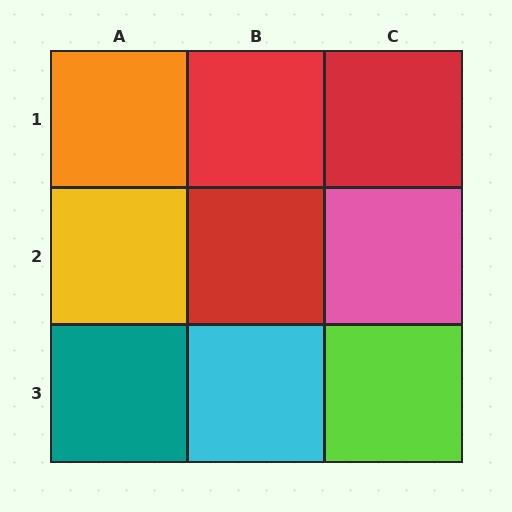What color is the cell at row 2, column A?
Yellow.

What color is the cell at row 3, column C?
Lime.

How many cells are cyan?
1 cell is cyan.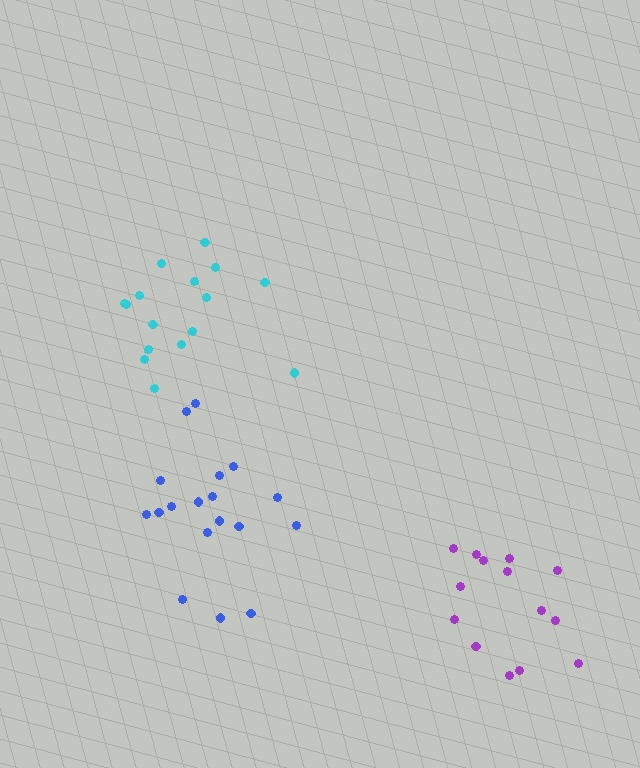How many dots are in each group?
Group 1: 16 dots, Group 2: 14 dots, Group 3: 18 dots (48 total).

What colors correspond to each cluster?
The clusters are colored: cyan, purple, blue.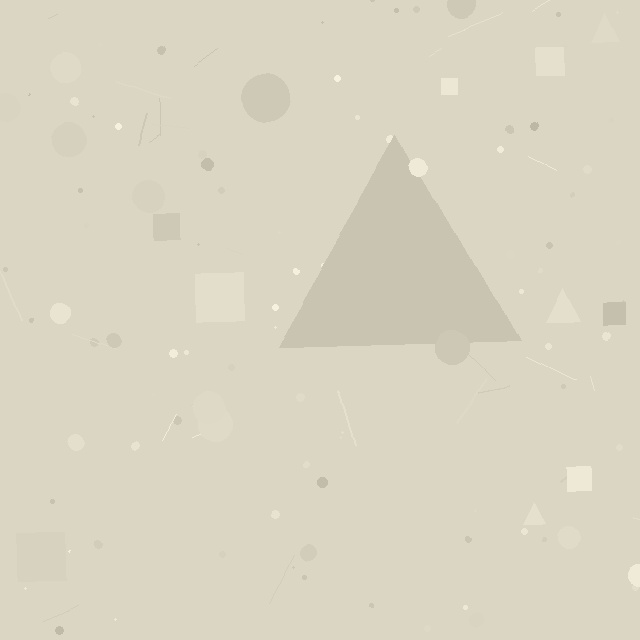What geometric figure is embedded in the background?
A triangle is embedded in the background.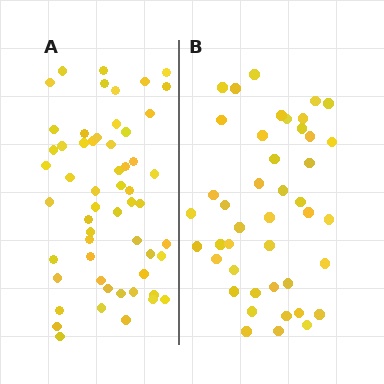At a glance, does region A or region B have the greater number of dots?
Region A (the left region) has more dots.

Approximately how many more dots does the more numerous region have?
Region A has approximately 15 more dots than region B.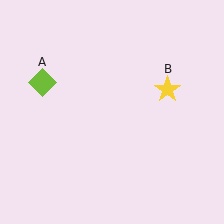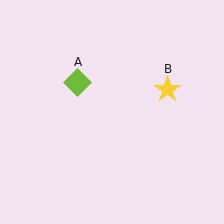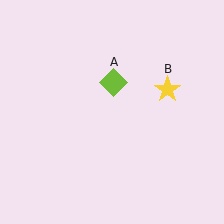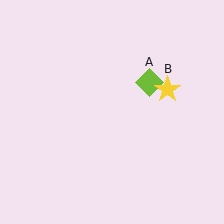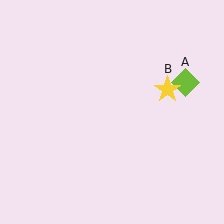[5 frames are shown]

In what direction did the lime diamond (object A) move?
The lime diamond (object A) moved right.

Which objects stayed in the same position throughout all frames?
Yellow star (object B) remained stationary.